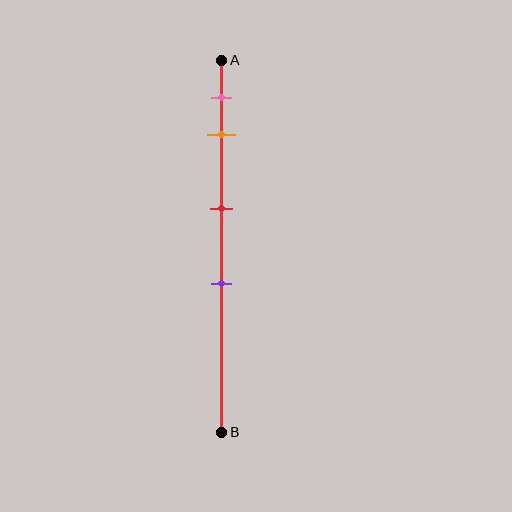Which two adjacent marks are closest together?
The pink and orange marks are the closest adjacent pair.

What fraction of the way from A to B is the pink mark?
The pink mark is approximately 10% (0.1) of the way from A to B.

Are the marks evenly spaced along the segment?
No, the marks are not evenly spaced.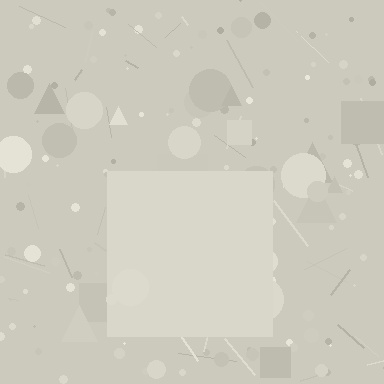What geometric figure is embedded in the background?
A square is embedded in the background.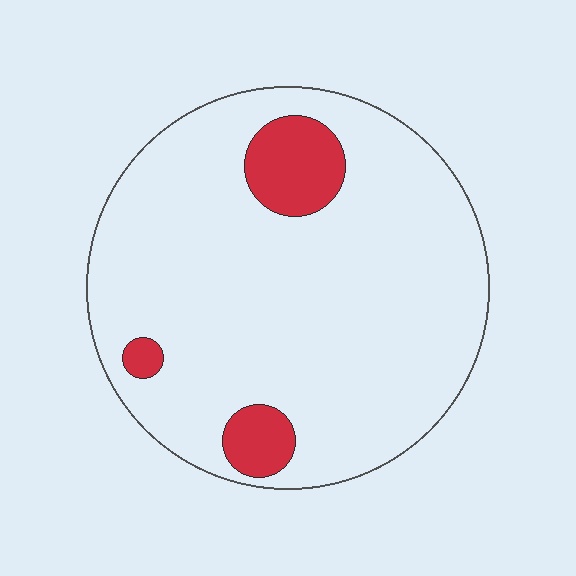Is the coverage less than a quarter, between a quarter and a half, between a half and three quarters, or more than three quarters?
Less than a quarter.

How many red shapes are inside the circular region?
3.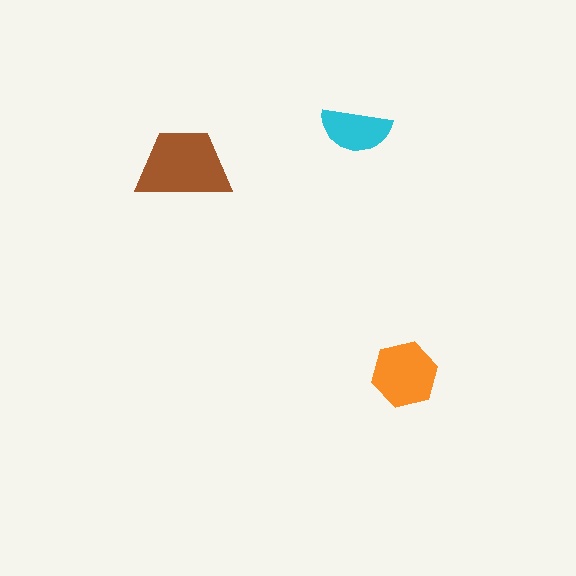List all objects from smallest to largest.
The cyan semicircle, the orange hexagon, the brown trapezoid.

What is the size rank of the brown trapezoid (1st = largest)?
1st.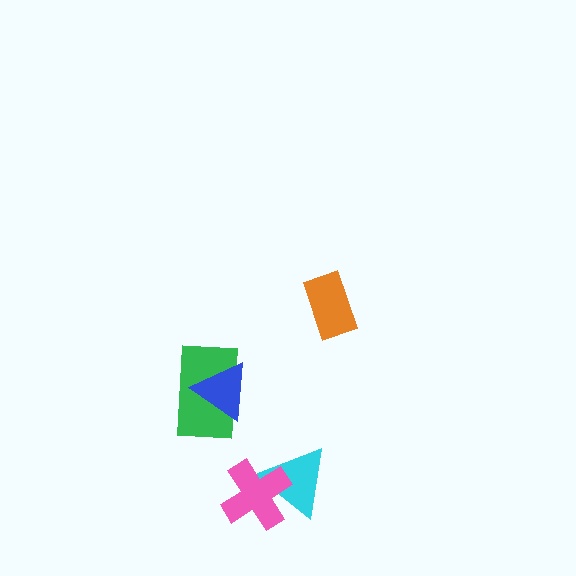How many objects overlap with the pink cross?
1 object overlaps with the pink cross.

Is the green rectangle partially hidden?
Yes, it is partially covered by another shape.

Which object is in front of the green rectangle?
The blue triangle is in front of the green rectangle.